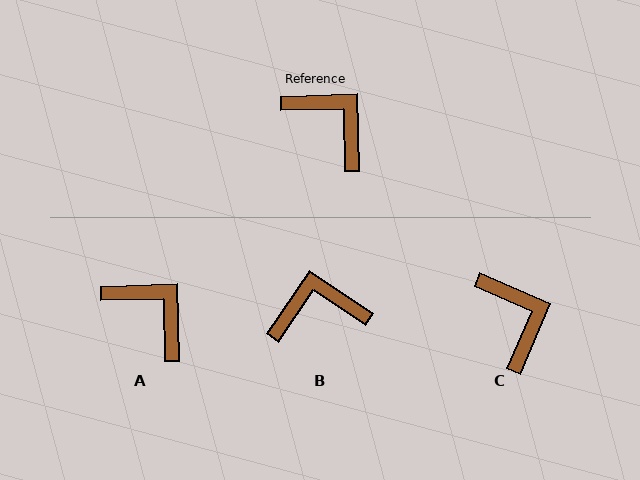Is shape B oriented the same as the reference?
No, it is off by about 54 degrees.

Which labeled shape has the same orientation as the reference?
A.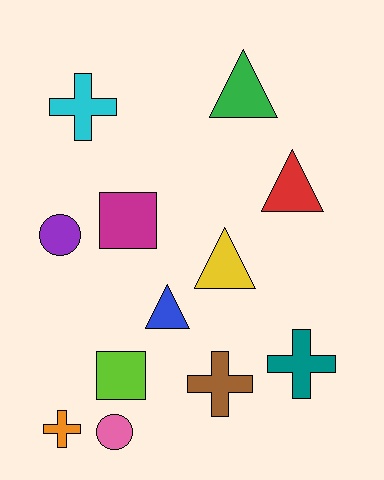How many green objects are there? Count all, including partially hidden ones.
There is 1 green object.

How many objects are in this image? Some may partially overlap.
There are 12 objects.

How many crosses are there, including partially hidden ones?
There are 4 crosses.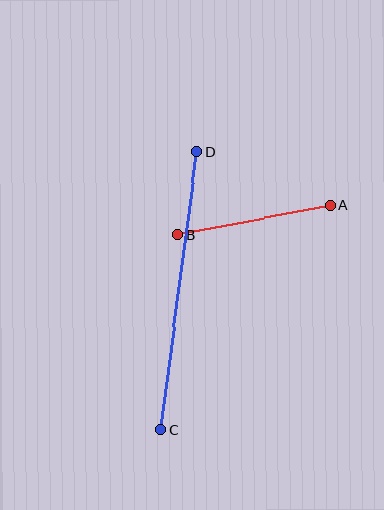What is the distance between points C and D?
The distance is approximately 281 pixels.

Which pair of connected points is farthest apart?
Points C and D are farthest apart.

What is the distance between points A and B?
The distance is approximately 155 pixels.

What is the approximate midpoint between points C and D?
The midpoint is at approximately (179, 291) pixels.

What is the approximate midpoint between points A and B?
The midpoint is at approximately (254, 220) pixels.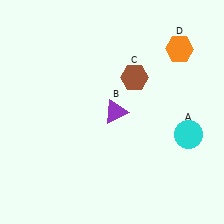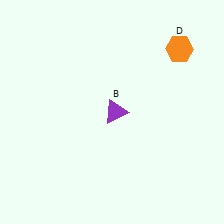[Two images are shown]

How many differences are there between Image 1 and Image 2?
There are 2 differences between the two images.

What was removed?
The cyan circle (A), the brown hexagon (C) were removed in Image 2.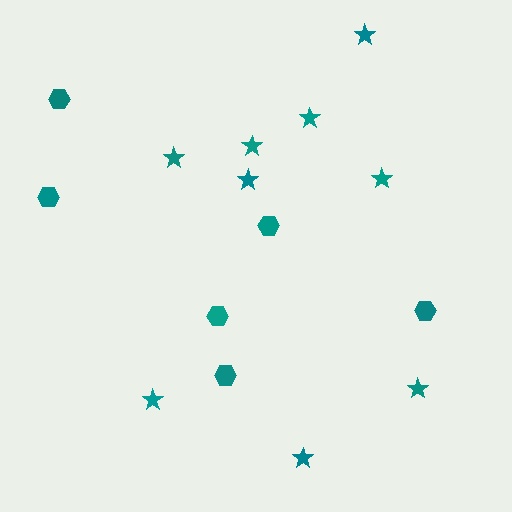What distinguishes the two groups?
There are 2 groups: one group of hexagons (6) and one group of stars (9).